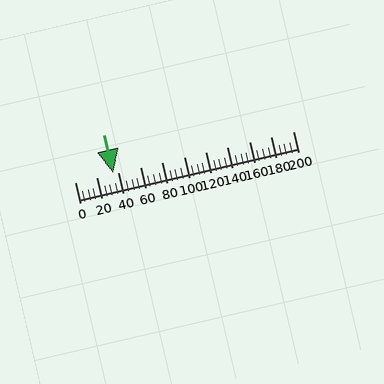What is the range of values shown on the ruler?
The ruler shows values from 0 to 200.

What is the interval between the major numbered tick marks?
The major tick marks are spaced 20 units apart.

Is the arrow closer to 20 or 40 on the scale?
The arrow is closer to 40.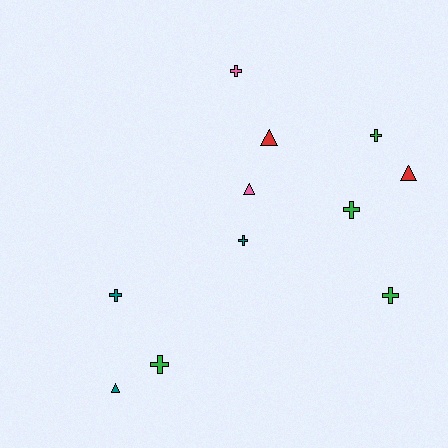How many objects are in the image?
There are 11 objects.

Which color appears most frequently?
Green, with 4 objects.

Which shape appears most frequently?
Cross, with 7 objects.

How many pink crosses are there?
There is 1 pink cross.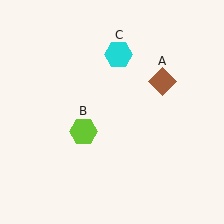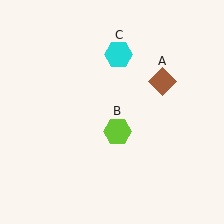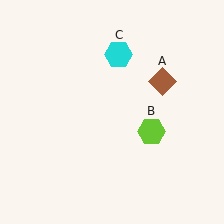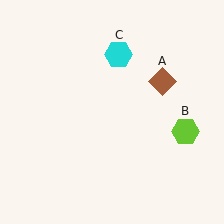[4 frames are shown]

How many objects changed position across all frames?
1 object changed position: lime hexagon (object B).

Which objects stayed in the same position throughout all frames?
Brown diamond (object A) and cyan hexagon (object C) remained stationary.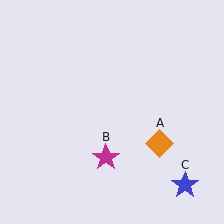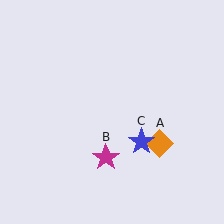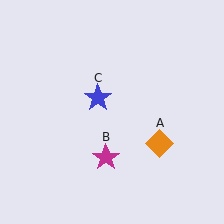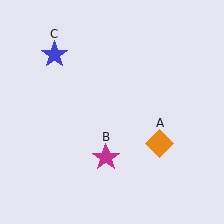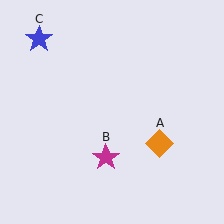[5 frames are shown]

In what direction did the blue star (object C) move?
The blue star (object C) moved up and to the left.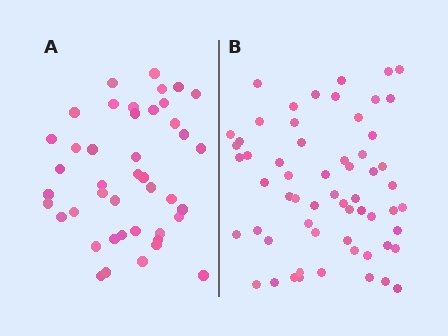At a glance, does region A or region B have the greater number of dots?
Region B (the right region) has more dots.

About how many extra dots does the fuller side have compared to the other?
Region B has approximately 15 more dots than region A.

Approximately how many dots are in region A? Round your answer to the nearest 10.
About 40 dots. (The exact count is 43, which rounds to 40.)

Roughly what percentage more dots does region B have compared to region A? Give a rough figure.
About 40% more.